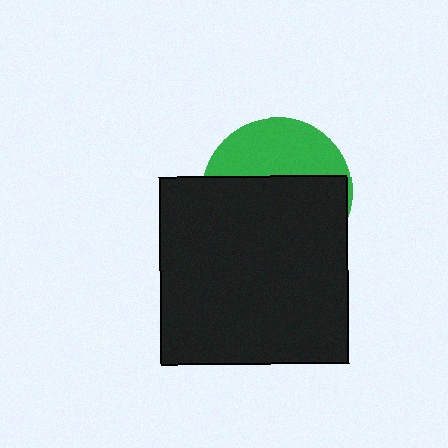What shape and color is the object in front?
The object in front is a black square.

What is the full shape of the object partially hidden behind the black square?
The partially hidden object is a green circle.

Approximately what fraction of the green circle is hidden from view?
Roughly 63% of the green circle is hidden behind the black square.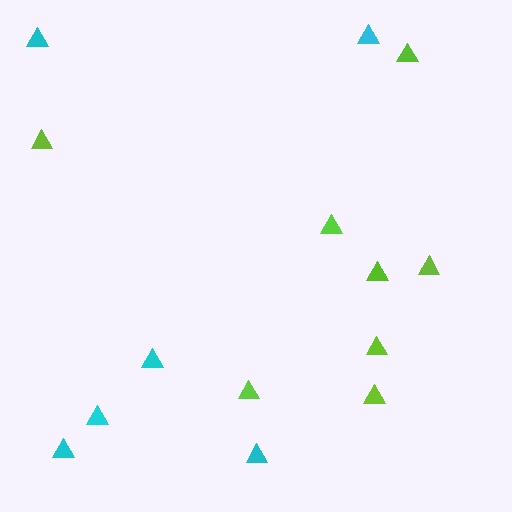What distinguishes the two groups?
There are 2 groups: one group of cyan triangles (6) and one group of lime triangles (8).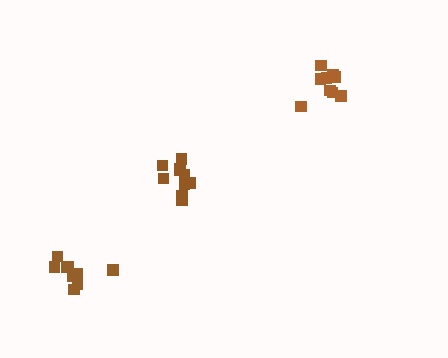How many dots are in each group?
Group 1: 10 dots, Group 2: 11 dots, Group 3: 9 dots (30 total).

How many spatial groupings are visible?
There are 3 spatial groupings.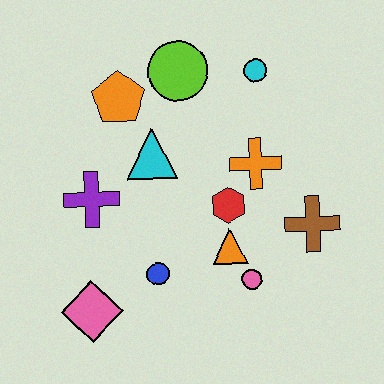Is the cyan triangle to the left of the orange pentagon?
No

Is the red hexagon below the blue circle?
No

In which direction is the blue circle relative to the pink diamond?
The blue circle is to the right of the pink diamond.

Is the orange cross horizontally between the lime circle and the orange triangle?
No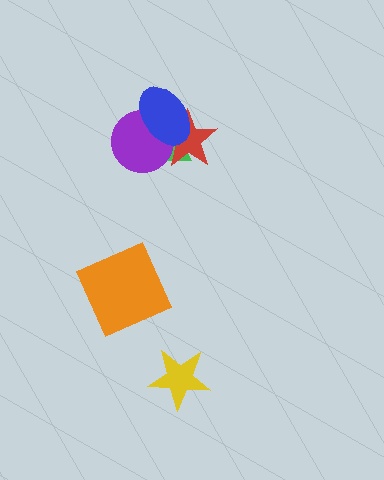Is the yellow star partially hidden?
No, no other shape covers it.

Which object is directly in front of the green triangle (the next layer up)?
The red star is directly in front of the green triangle.